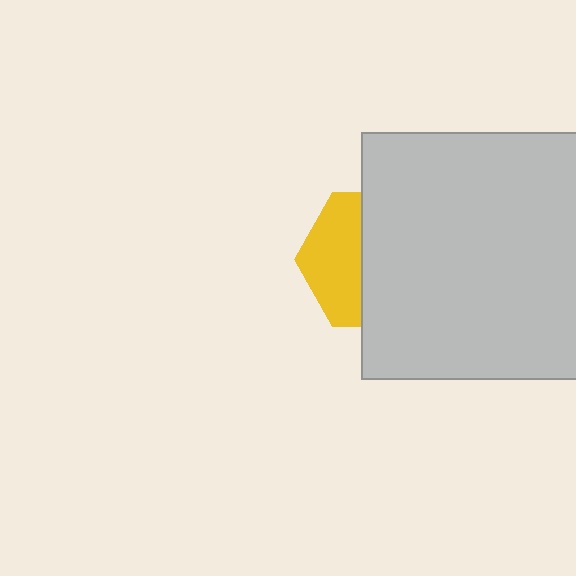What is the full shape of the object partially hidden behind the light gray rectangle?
The partially hidden object is a yellow hexagon.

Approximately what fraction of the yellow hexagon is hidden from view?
Roughly 58% of the yellow hexagon is hidden behind the light gray rectangle.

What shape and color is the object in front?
The object in front is a light gray rectangle.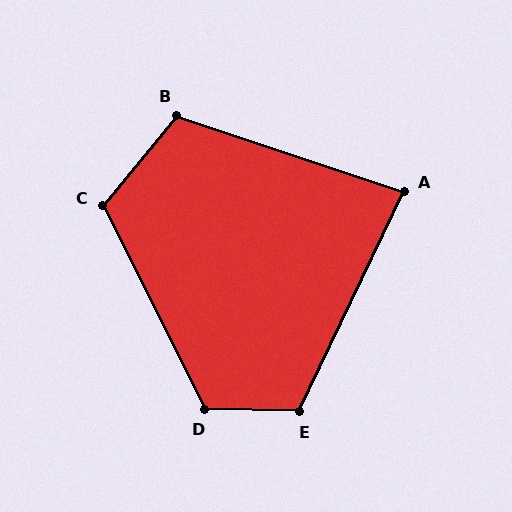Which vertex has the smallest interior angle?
A, at approximately 83 degrees.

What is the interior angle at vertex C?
Approximately 114 degrees (obtuse).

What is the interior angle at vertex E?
Approximately 114 degrees (obtuse).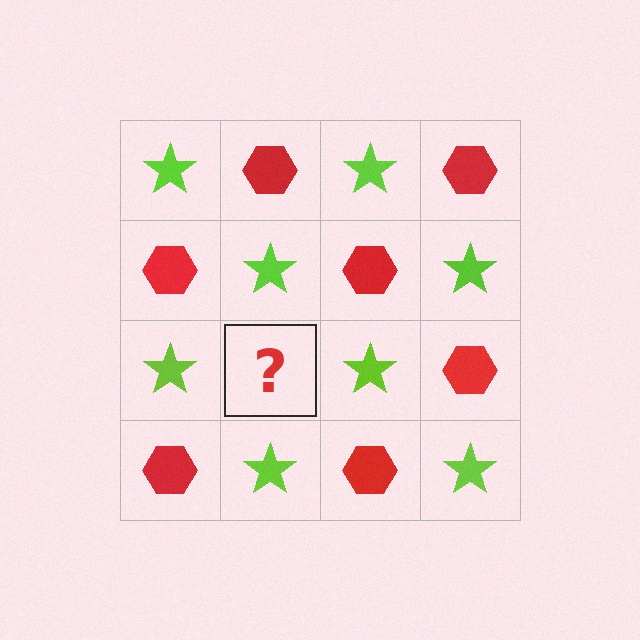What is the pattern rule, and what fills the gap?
The rule is that it alternates lime star and red hexagon in a checkerboard pattern. The gap should be filled with a red hexagon.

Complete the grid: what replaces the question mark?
The question mark should be replaced with a red hexagon.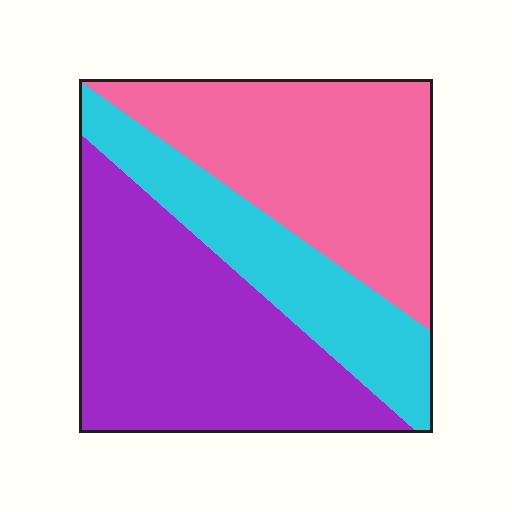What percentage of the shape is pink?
Pink covers 36% of the shape.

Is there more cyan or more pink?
Pink.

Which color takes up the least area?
Cyan, at roughly 25%.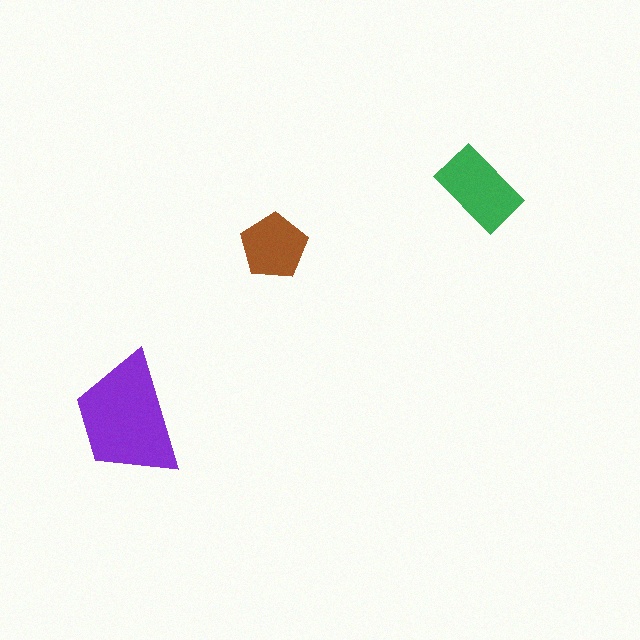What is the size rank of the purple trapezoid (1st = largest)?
1st.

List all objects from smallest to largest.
The brown pentagon, the green rectangle, the purple trapezoid.